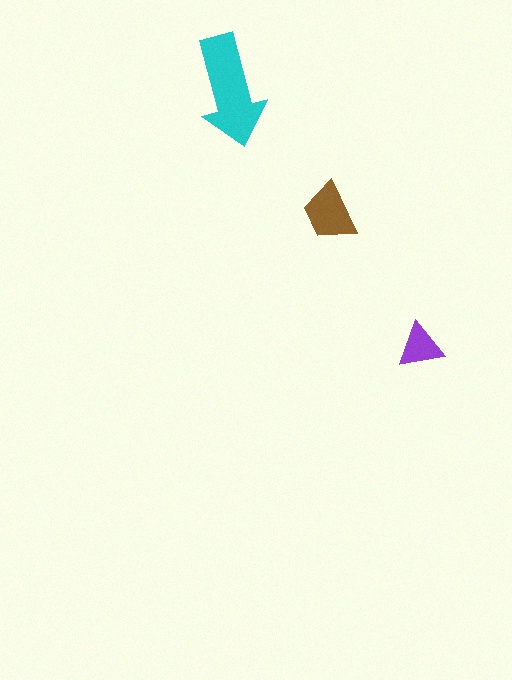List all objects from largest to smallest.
The cyan arrow, the brown trapezoid, the purple triangle.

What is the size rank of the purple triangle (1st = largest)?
3rd.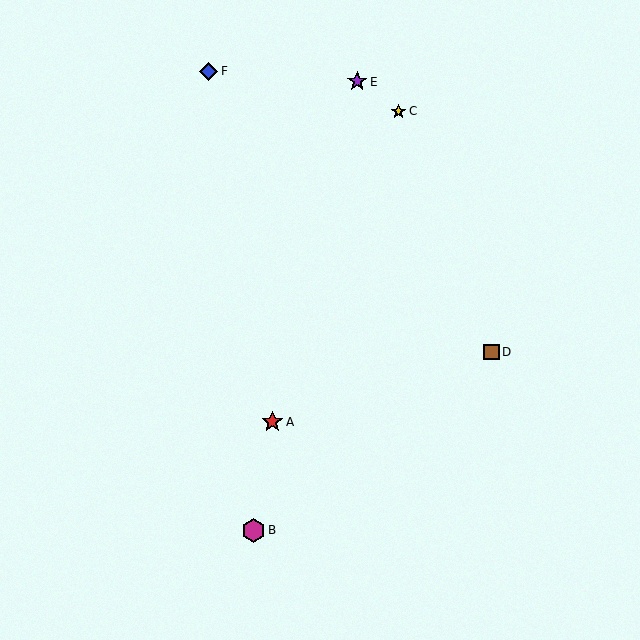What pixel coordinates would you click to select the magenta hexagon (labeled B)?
Click at (254, 530) to select the magenta hexagon B.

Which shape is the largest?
The magenta hexagon (labeled B) is the largest.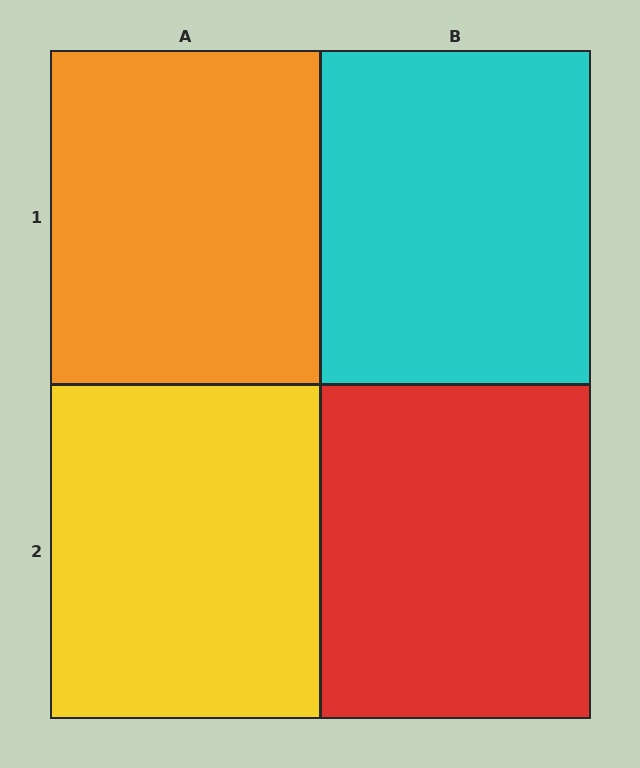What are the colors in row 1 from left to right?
Orange, cyan.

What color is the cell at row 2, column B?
Red.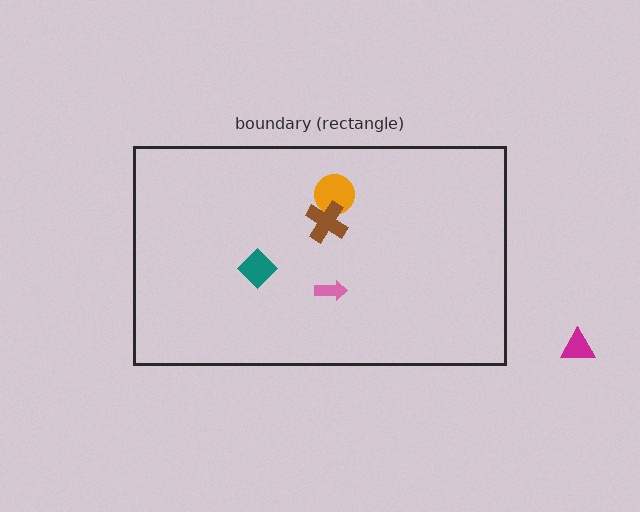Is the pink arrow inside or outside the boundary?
Inside.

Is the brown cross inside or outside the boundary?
Inside.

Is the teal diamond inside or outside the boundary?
Inside.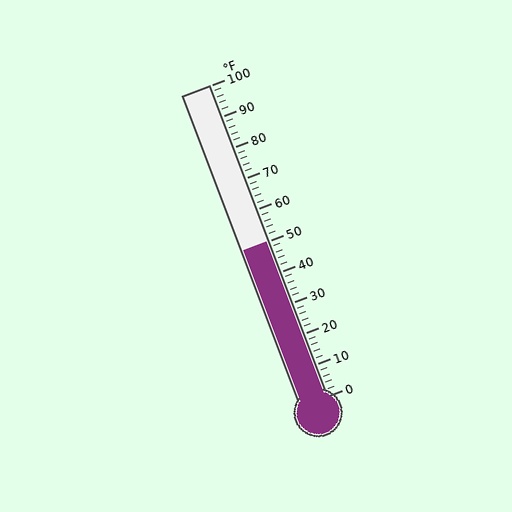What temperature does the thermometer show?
The thermometer shows approximately 50°F.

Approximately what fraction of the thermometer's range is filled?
The thermometer is filled to approximately 50% of its range.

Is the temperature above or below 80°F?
The temperature is below 80°F.